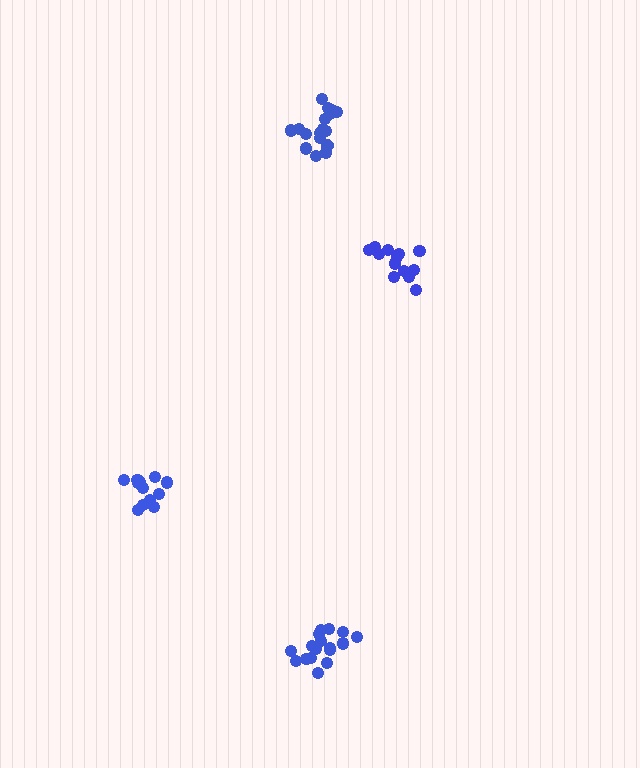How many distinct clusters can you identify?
There are 4 distinct clusters.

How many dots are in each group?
Group 1: 17 dots, Group 2: 13 dots, Group 3: 13 dots, Group 4: 17 dots (60 total).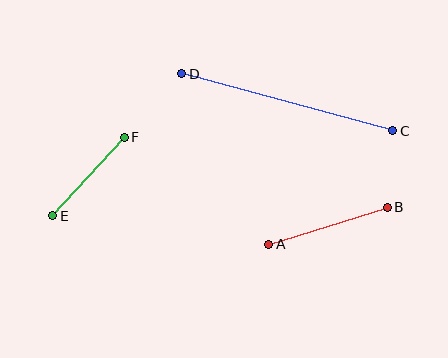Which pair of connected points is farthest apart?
Points C and D are farthest apart.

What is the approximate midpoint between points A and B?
The midpoint is at approximately (328, 226) pixels.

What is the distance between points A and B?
The distance is approximately 124 pixels.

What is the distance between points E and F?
The distance is approximately 106 pixels.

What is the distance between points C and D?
The distance is approximately 218 pixels.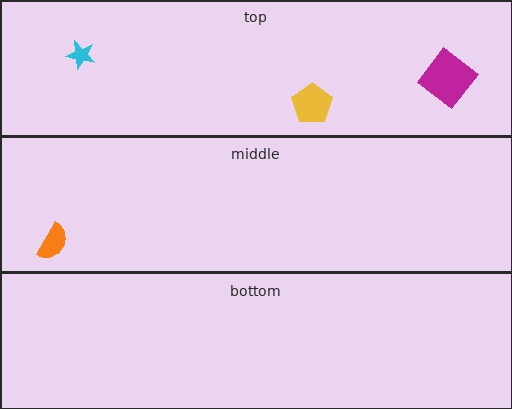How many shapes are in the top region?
3.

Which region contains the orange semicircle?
The middle region.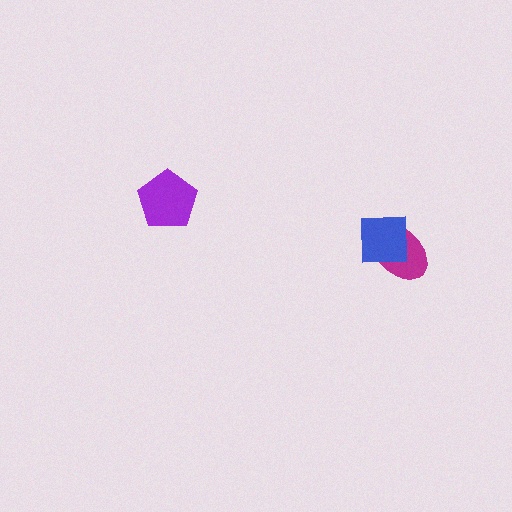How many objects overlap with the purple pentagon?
0 objects overlap with the purple pentagon.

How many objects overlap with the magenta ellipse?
1 object overlaps with the magenta ellipse.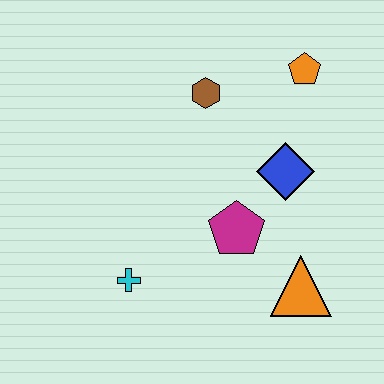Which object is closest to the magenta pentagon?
The blue diamond is closest to the magenta pentagon.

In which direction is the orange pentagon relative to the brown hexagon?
The orange pentagon is to the right of the brown hexagon.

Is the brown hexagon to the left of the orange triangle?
Yes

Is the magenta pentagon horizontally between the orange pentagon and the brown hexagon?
Yes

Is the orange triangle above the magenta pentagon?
No